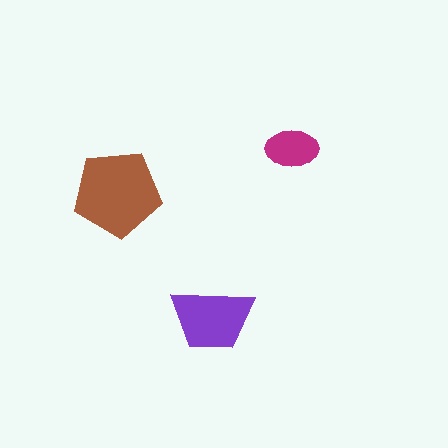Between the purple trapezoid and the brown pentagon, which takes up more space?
The brown pentagon.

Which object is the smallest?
The magenta ellipse.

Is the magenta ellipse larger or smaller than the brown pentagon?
Smaller.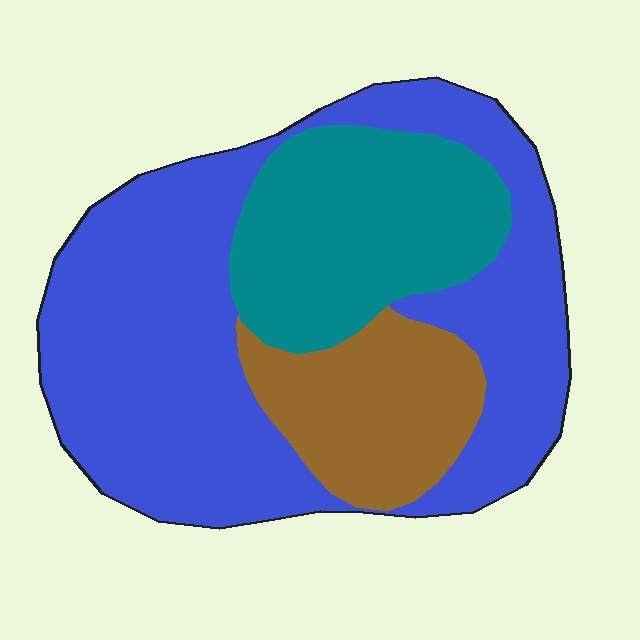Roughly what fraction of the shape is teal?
Teal takes up about one quarter (1/4) of the shape.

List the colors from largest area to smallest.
From largest to smallest: blue, teal, brown.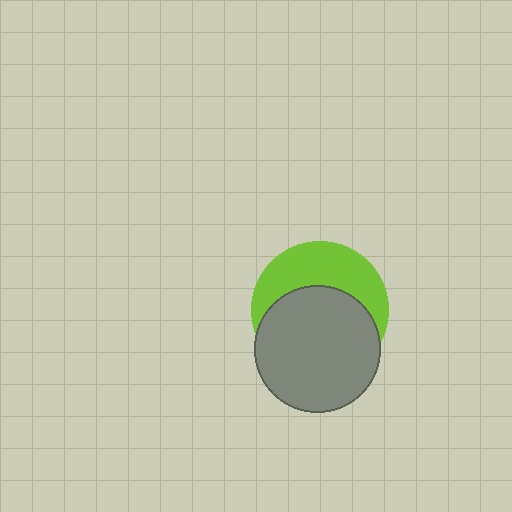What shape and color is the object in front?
The object in front is a gray circle.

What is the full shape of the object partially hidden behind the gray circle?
The partially hidden object is a lime circle.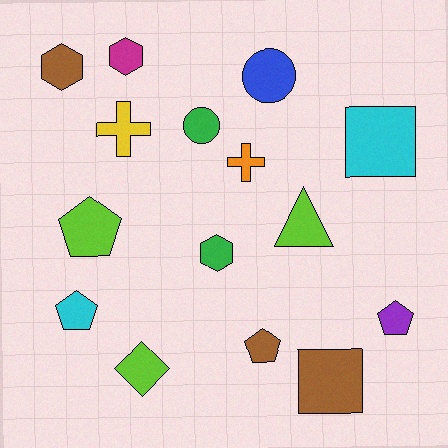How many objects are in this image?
There are 15 objects.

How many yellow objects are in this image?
There is 1 yellow object.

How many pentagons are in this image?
There are 4 pentagons.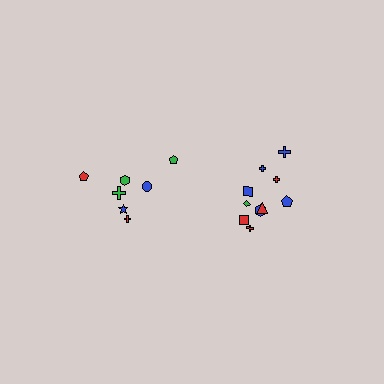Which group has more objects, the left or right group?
The right group.